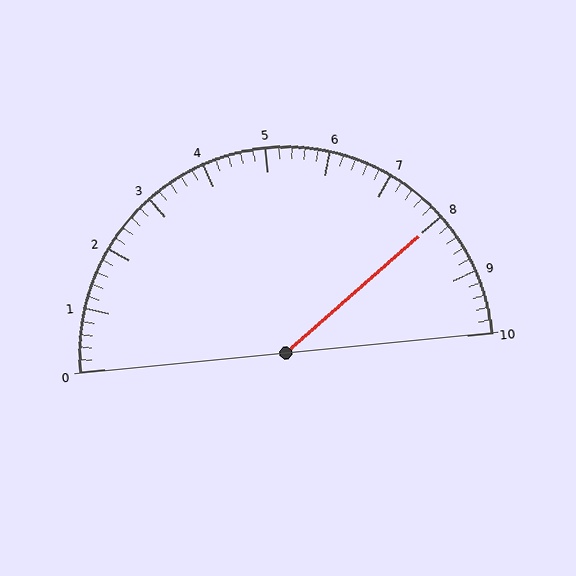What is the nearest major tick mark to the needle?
The nearest major tick mark is 8.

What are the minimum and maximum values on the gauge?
The gauge ranges from 0 to 10.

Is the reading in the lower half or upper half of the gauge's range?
The reading is in the upper half of the range (0 to 10).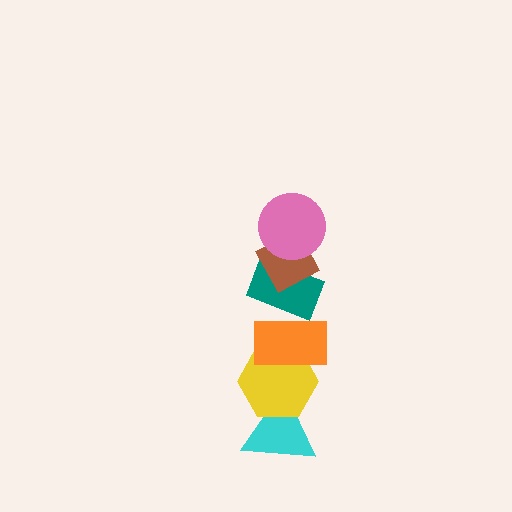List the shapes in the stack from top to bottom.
From top to bottom: the pink circle, the brown diamond, the teal rectangle, the orange rectangle, the yellow hexagon, the cyan triangle.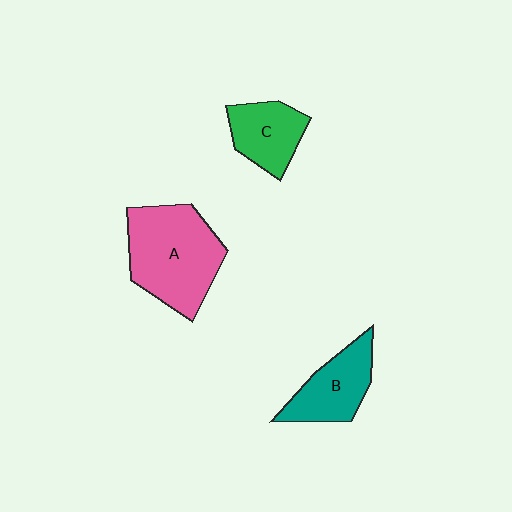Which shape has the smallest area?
Shape C (green).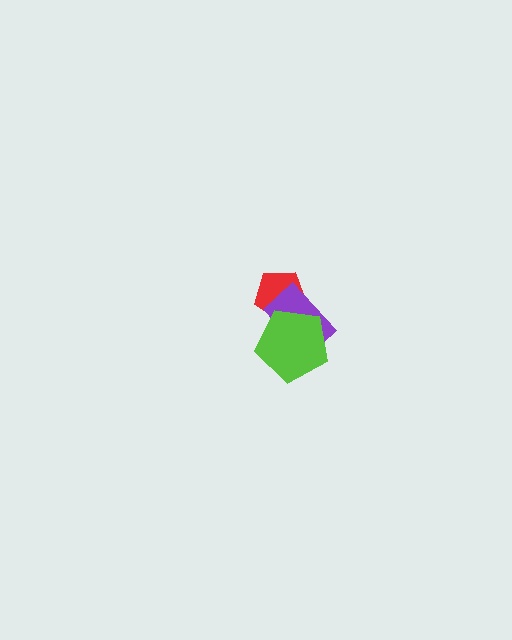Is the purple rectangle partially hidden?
Yes, it is partially covered by another shape.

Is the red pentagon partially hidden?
Yes, it is partially covered by another shape.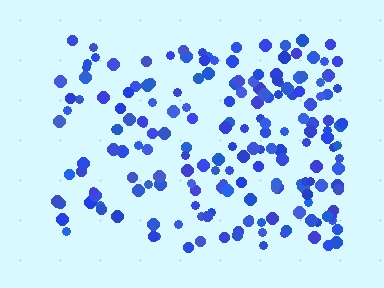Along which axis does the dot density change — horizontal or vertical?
Horizontal.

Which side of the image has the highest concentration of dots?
The right.